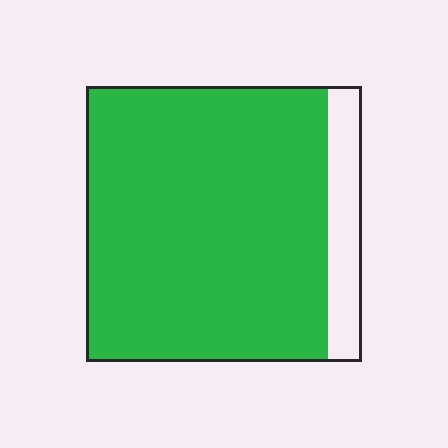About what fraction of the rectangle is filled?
About seven eighths (7/8).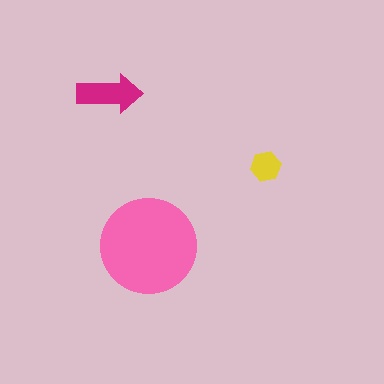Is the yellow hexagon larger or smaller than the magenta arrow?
Smaller.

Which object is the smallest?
The yellow hexagon.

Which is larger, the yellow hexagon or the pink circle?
The pink circle.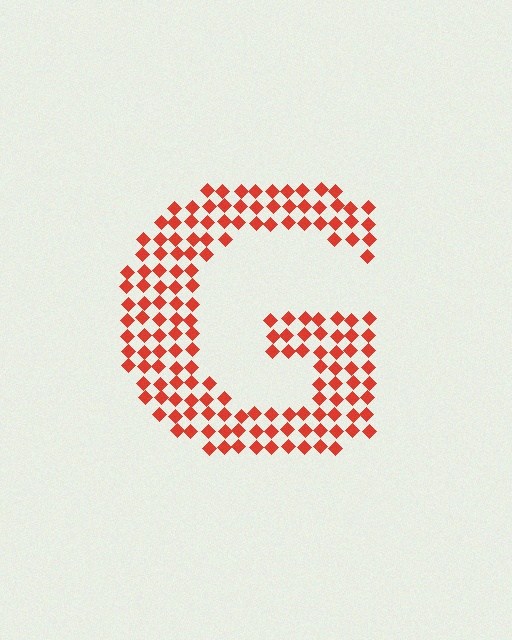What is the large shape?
The large shape is the letter G.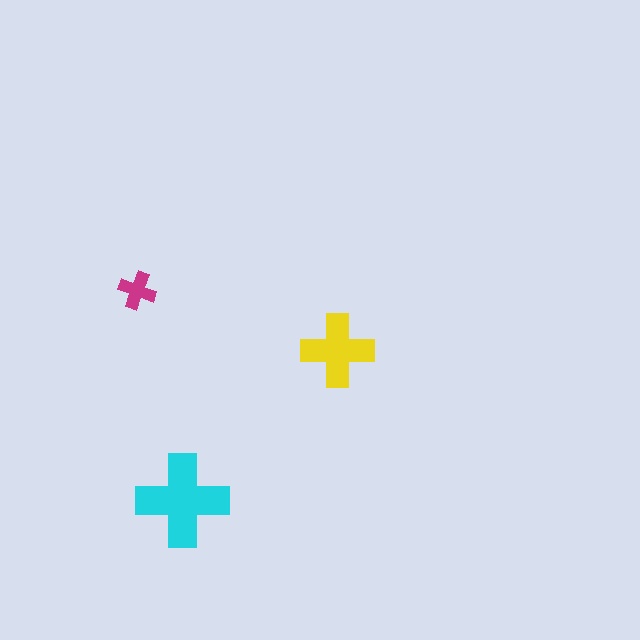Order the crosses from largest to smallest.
the cyan one, the yellow one, the magenta one.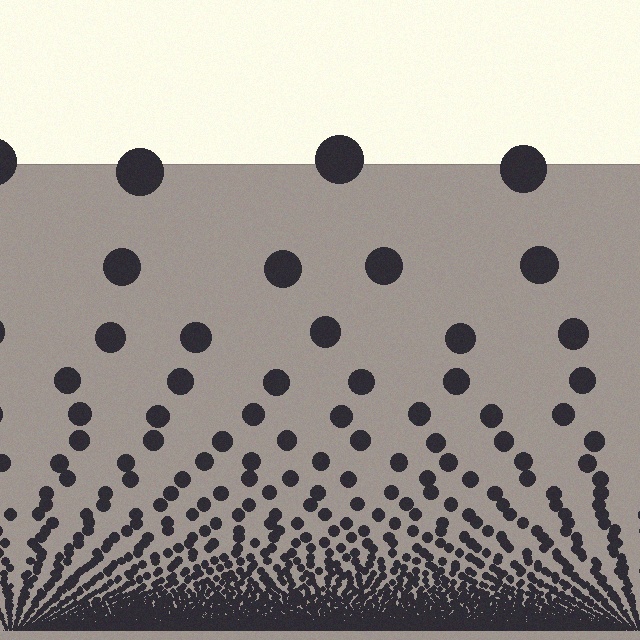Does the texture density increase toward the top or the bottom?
Density increases toward the bottom.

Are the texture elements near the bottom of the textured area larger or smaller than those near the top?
Smaller. The gradient is inverted — elements near the bottom are smaller and denser.